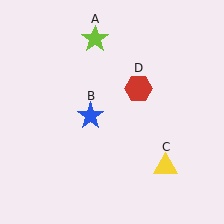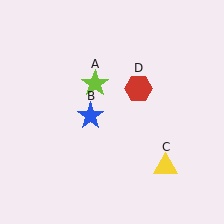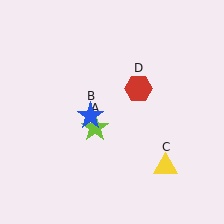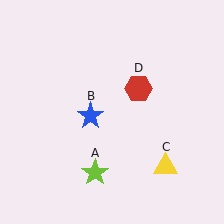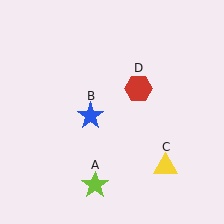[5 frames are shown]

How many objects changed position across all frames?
1 object changed position: lime star (object A).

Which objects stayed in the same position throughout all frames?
Blue star (object B) and yellow triangle (object C) and red hexagon (object D) remained stationary.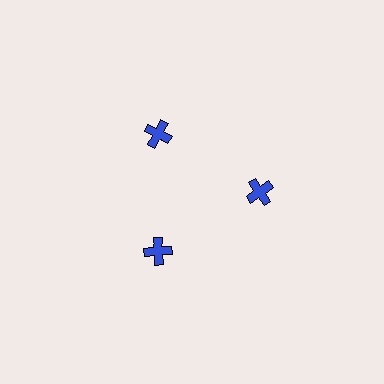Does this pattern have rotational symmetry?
Yes, this pattern has 3-fold rotational symmetry. It looks the same after rotating 120 degrees around the center.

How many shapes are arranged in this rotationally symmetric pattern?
There are 3 shapes, arranged in 3 groups of 1.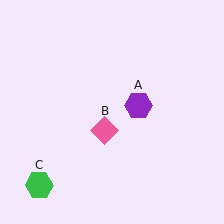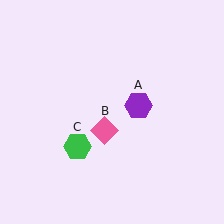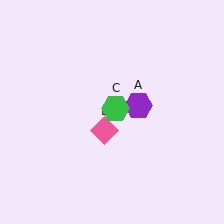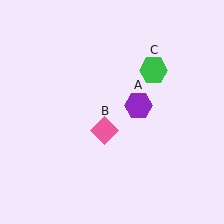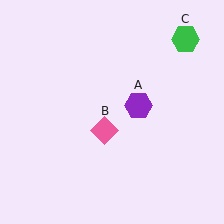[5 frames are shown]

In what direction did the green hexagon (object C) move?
The green hexagon (object C) moved up and to the right.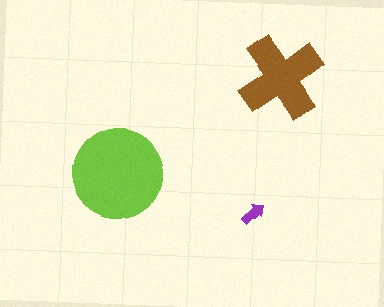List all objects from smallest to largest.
The purple arrow, the brown cross, the lime circle.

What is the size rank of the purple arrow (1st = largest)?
3rd.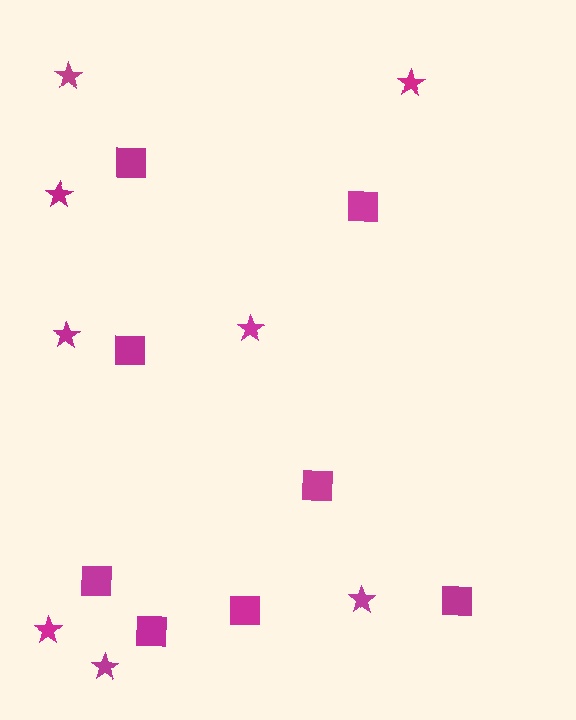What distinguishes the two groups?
There are 2 groups: one group of squares (8) and one group of stars (8).